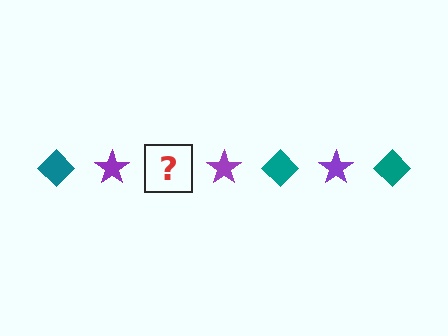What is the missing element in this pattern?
The missing element is a teal diamond.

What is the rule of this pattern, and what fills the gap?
The rule is that the pattern alternates between teal diamond and purple star. The gap should be filled with a teal diamond.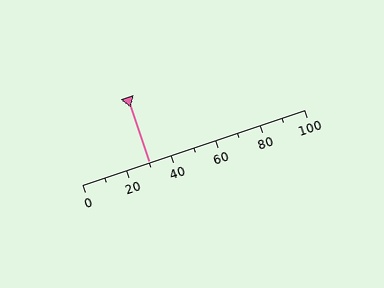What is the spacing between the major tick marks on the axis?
The major ticks are spaced 20 apart.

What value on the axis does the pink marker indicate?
The marker indicates approximately 30.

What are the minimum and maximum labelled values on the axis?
The axis runs from 0 to 100.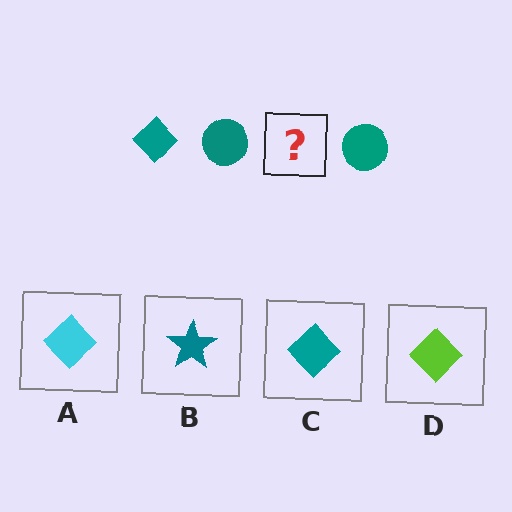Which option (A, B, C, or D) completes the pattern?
C.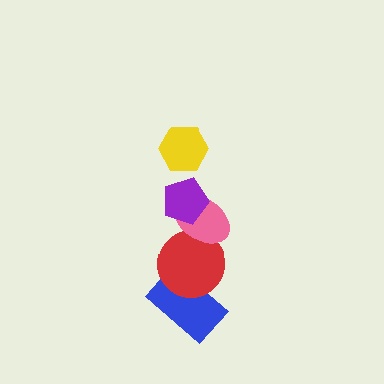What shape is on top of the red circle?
The pink ellipse is on top of the red circle.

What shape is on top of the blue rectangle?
The red circle is on top of the blue rectangle.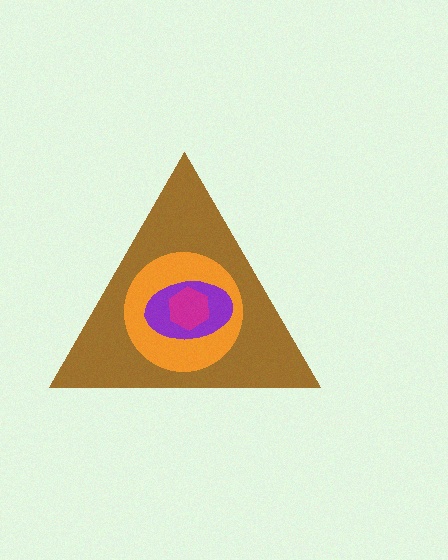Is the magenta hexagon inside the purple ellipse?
Yes.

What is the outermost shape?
The brown triangle.